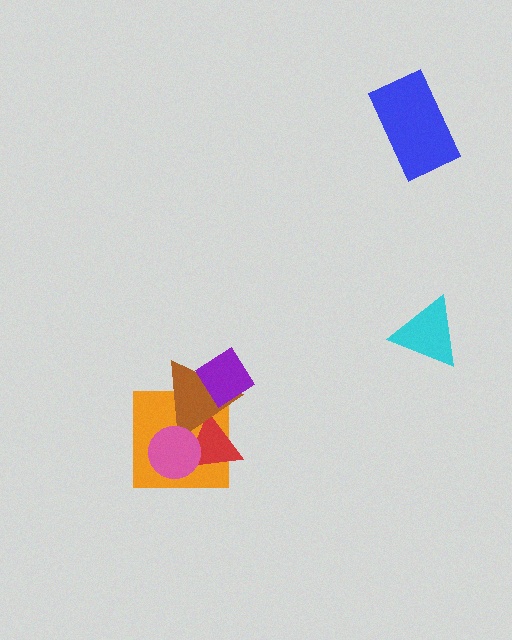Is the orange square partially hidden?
Yes, it is partially covered by another shape.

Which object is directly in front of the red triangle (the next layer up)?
The brown triangle is directly in front of the red triangle.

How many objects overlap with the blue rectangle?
0 objects overlap with the blue rectangle.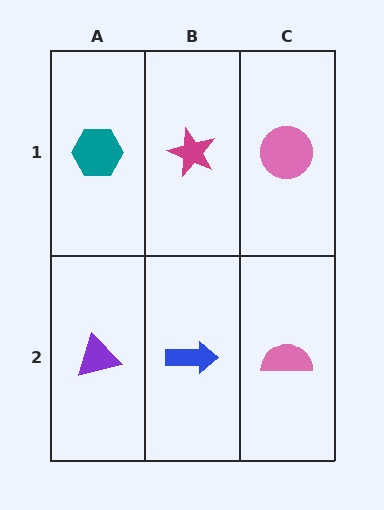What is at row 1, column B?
A magenta star.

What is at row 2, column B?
A blue arrow.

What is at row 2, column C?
A pink semicircle.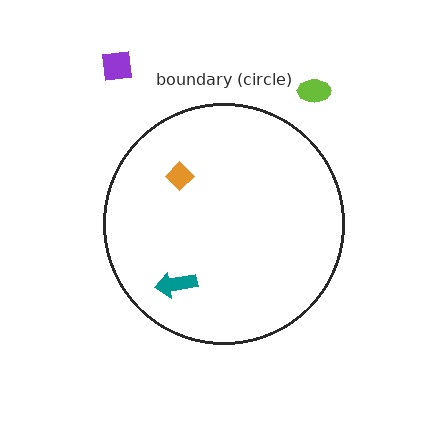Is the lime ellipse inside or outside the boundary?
Outside.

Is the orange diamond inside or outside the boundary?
Inside.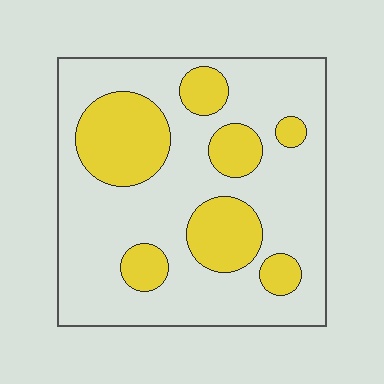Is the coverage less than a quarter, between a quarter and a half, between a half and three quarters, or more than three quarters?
Between a quarter and a half.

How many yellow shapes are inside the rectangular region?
7.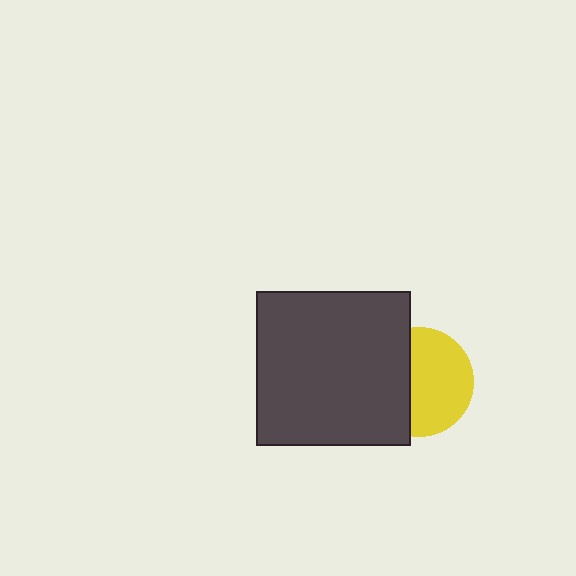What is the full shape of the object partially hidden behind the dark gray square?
The partially hidden object is a yellow circle.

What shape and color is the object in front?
The object in front is a dark gray square.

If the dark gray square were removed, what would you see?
You would see the complete yellow circle.